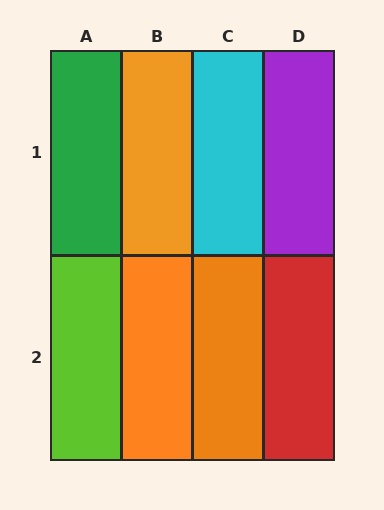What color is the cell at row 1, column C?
Cyan.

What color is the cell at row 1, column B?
Orange.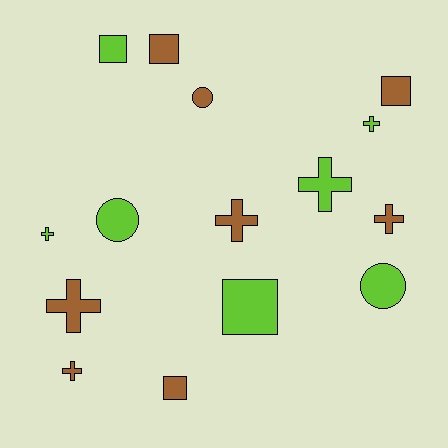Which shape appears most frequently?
Cross, with 7 objects.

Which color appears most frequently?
Brown, with 8 objects.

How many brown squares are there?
There are 3 brown squares.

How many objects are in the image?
There are 15 objects.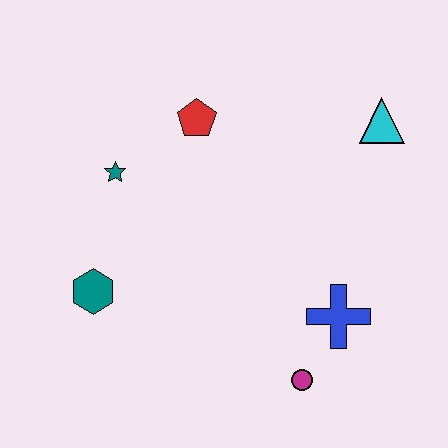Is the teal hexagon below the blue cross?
No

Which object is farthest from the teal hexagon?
The cyan triangle is farthest from the teal hexagon.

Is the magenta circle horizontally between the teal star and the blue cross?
Yes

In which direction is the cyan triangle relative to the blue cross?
The cyan triangle is above the blue cross.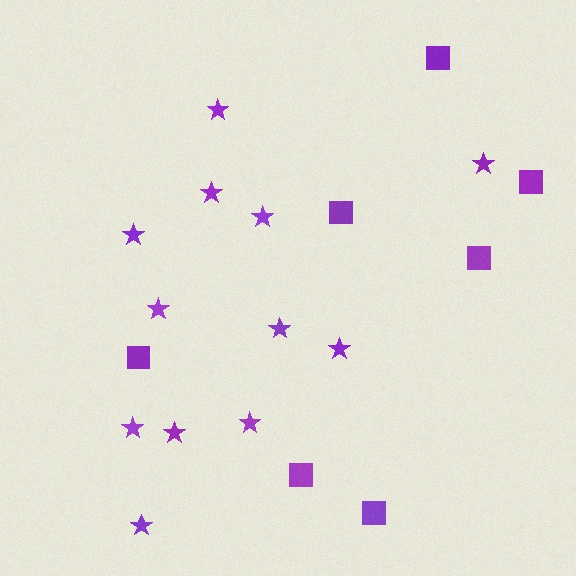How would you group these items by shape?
There are 2 groups: one group of squares (7) and one group of stars (12).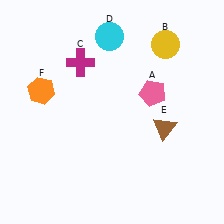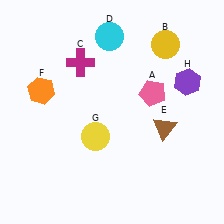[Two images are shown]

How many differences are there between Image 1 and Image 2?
There are 2 differences between the two images.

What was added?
A yellow circle (G), a purple hexagon (H) were added in Image 2.